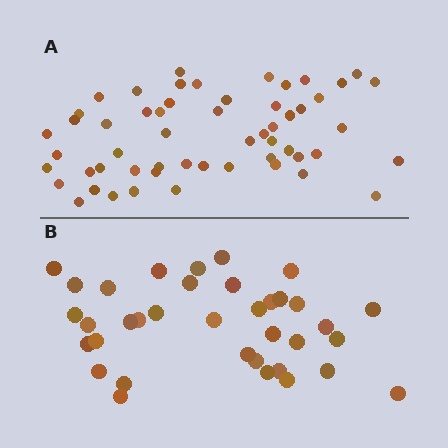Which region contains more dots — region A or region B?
Region A (the top region) has more dots.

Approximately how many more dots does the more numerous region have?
Region A has approximately 20 more dots than region B.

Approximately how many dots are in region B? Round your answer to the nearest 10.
About 40 dots. (The exact count is 36, which rounds to 40.)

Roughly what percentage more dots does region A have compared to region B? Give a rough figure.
About 55% more.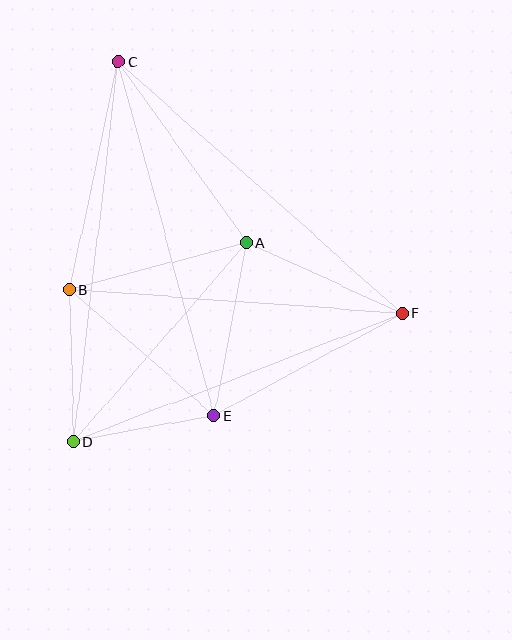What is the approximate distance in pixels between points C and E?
The distance between C and E is approximately 366 pixels.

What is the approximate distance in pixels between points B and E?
The distance between B and E is approximately 192 pixels.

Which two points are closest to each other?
Points D and E are closest to each other.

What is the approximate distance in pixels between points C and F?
The distance between C and F is approximately 379 pixels.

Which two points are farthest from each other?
Points C and D are farthest from each other.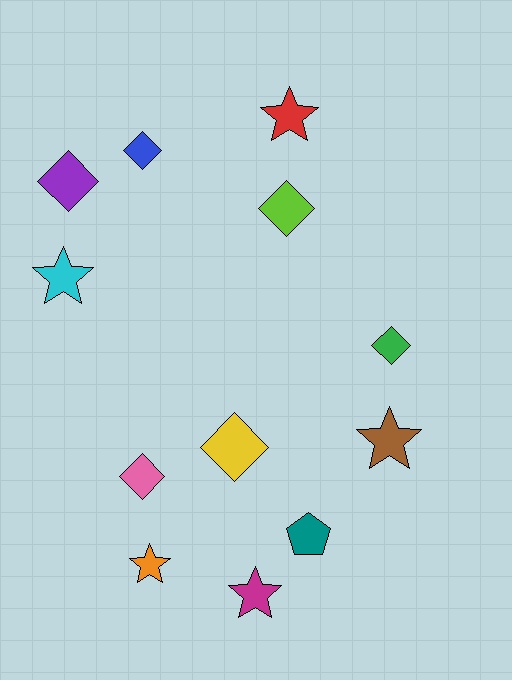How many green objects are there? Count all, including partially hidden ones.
There is 1 green object.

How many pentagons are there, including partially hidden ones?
There is 1 pentagon.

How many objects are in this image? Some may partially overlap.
There are 12 objects.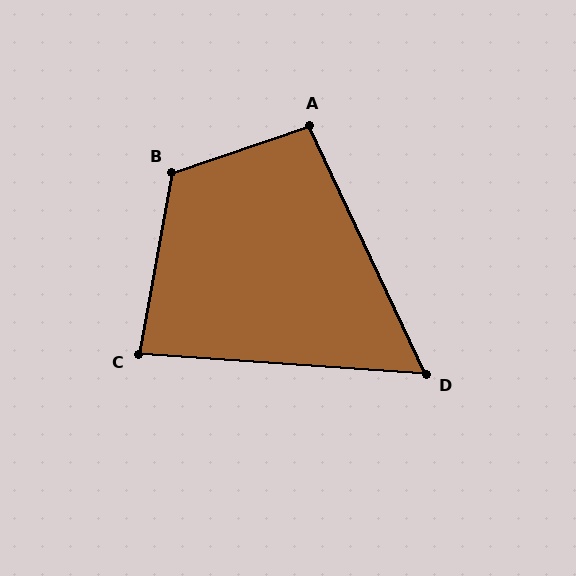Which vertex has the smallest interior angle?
D, at approximately 61 degrees.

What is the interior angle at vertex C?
Approximately 84 degrees (acute).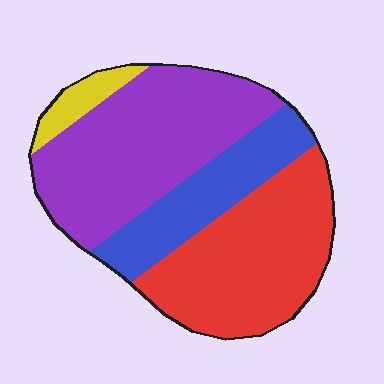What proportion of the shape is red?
Red takes up about one third (1/3) of the shape.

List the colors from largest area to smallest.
From largest to smallest: purple, red, blue, yellow.